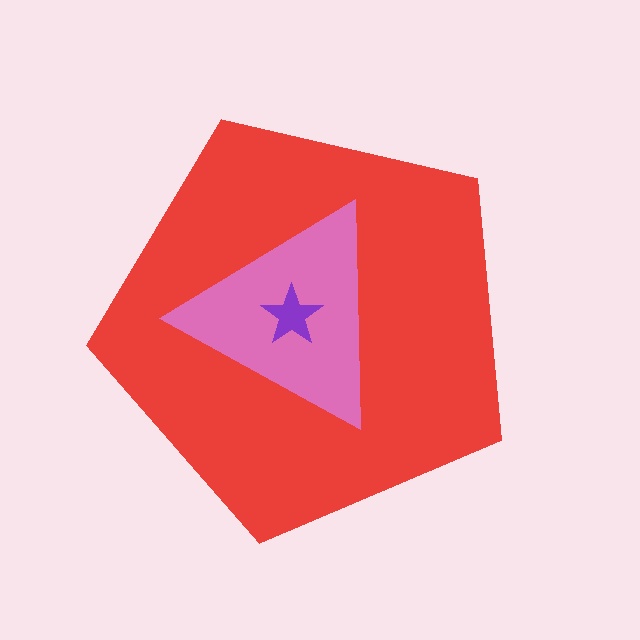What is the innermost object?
The purple star.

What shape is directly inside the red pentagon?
The pink triangle.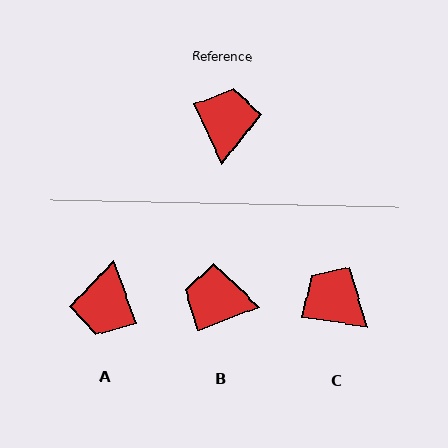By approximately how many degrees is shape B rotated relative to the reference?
Approximately 86 degrees counter-clockwise.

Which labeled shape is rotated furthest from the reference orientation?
A, about 174 degrees away.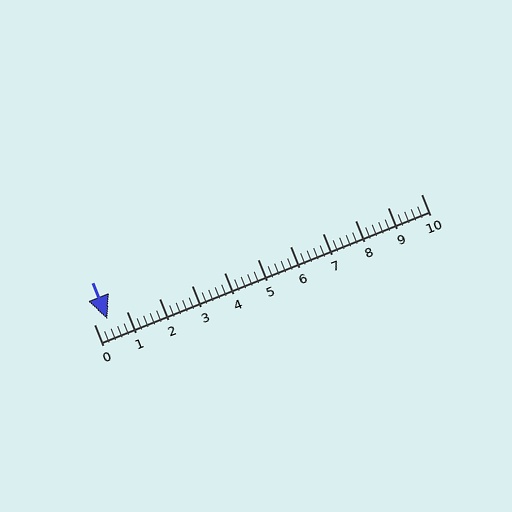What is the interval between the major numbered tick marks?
The major tick marks are spaced 1 units apart.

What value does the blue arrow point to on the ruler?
The blue arrow points to approximately 0.4.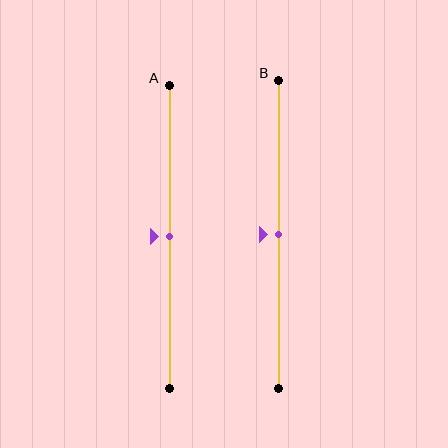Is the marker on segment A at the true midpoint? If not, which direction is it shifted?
Yes, the marker on segment A is at the true midpoint.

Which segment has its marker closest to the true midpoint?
Segment A has its marker closest to the true midpoint.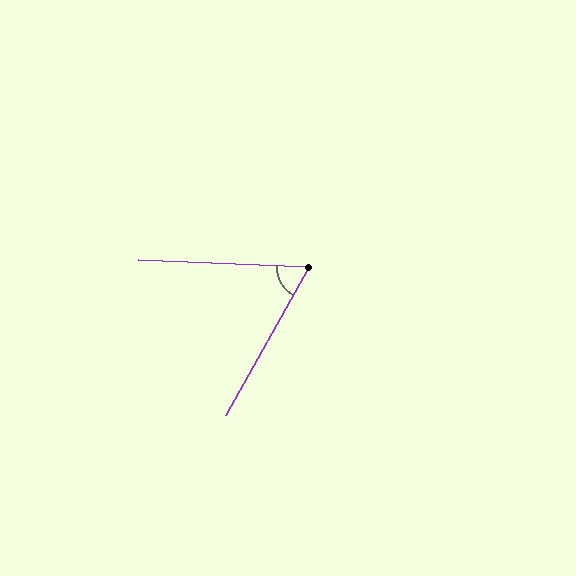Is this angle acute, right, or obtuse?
It is acute.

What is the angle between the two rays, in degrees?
Approximately 63 degrees.